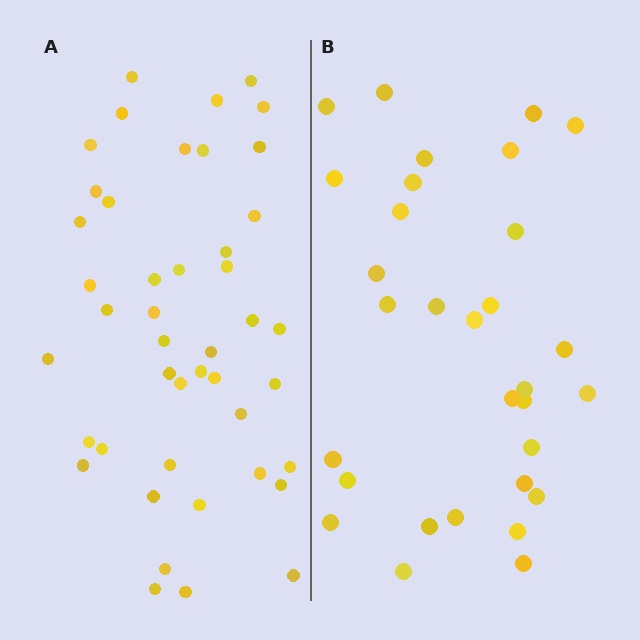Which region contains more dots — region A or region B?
Region A (the left region) has more dots.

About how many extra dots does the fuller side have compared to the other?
Region A has approximately 15 more dots than region B.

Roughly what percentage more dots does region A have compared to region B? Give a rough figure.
About 40% more.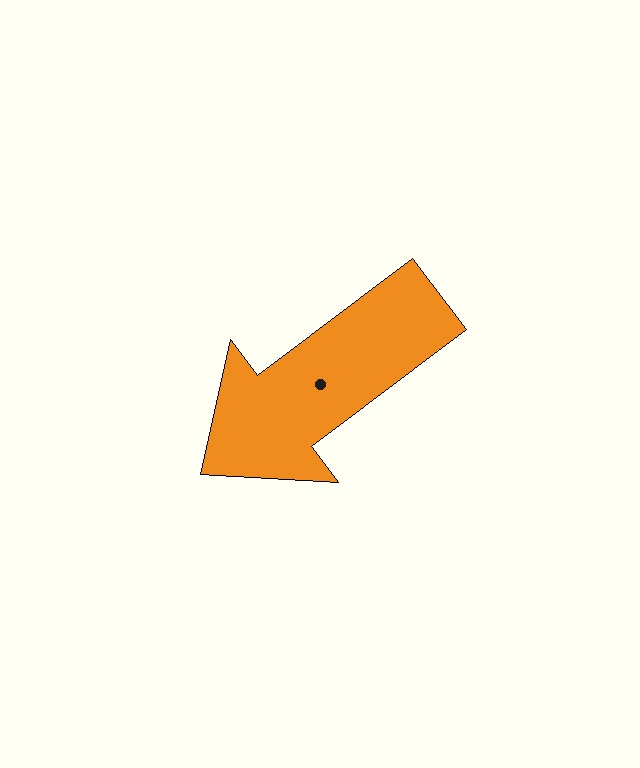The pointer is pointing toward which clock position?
Roughly 8 o'clock.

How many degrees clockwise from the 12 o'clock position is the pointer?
Approximately 233 degrees.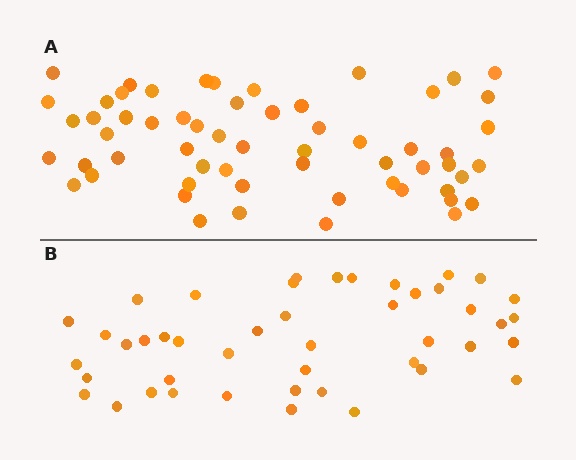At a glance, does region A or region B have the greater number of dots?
Region A (the top region) has more dots.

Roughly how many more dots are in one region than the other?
Region A has approximately 15 more dots than region B.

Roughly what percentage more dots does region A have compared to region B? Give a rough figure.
About 30% more.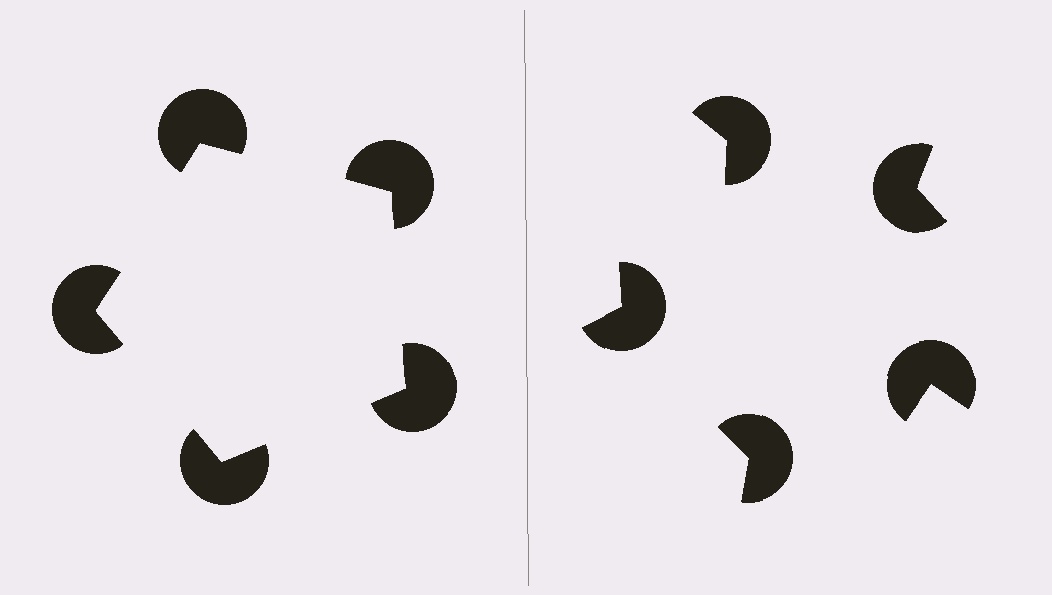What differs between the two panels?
The pac-man discs are positioned identically on both sides; only the wedge orientations differ. On the left they align to a pentagon; on the right they are misaligned.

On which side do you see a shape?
An illusory pentagon appears on the left side. On the right side the wedge cuts are rotated, so no coherent shape forms.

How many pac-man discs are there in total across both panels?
10 — 5 on each side.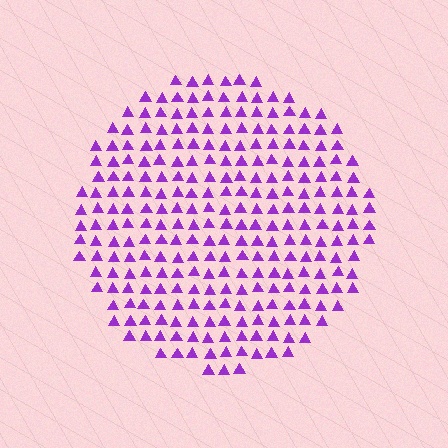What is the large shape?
The large shape is a circle.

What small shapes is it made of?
It is made of small triangles.